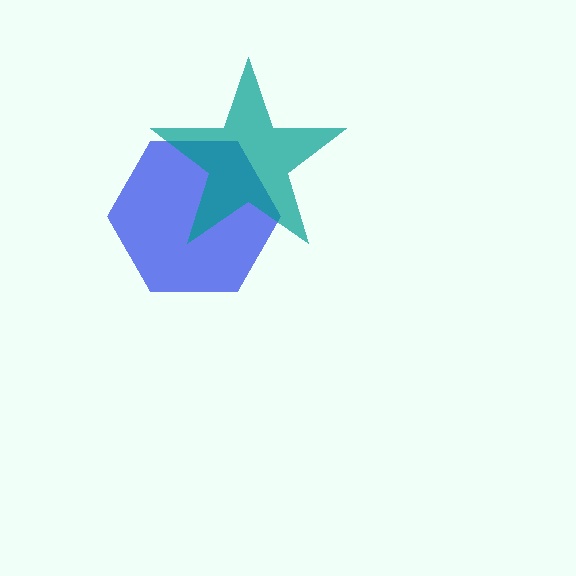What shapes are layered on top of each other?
The layered shapes are: a blue hexagon, a teal star.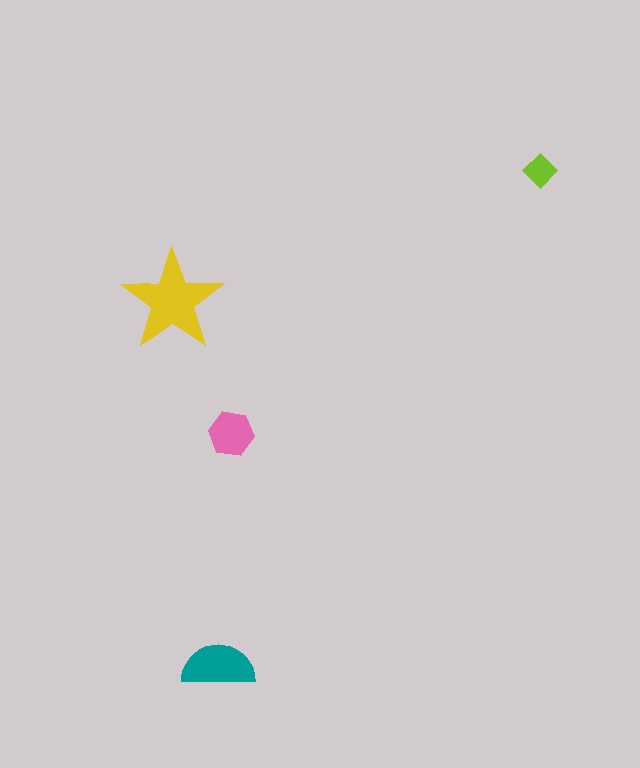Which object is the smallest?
The lime diamond.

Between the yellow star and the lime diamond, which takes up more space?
The yellow star.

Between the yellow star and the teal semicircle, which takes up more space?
The yellow star.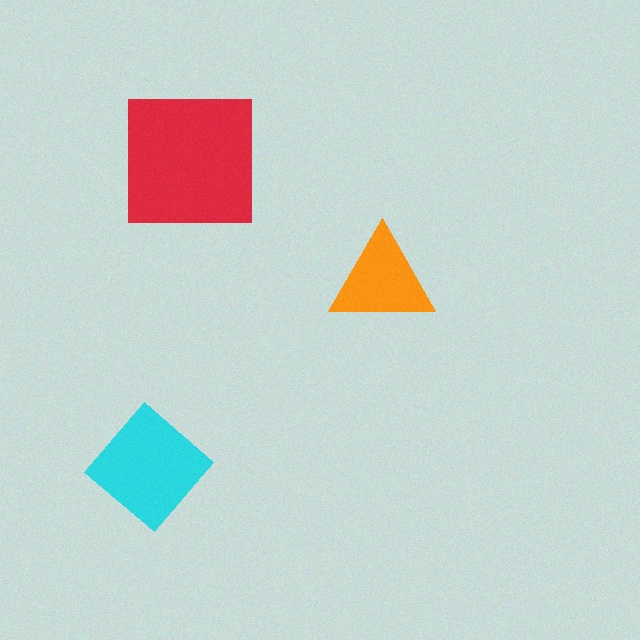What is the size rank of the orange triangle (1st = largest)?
3rd.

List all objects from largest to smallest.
The red square, the cyan diamond, the orange triangle.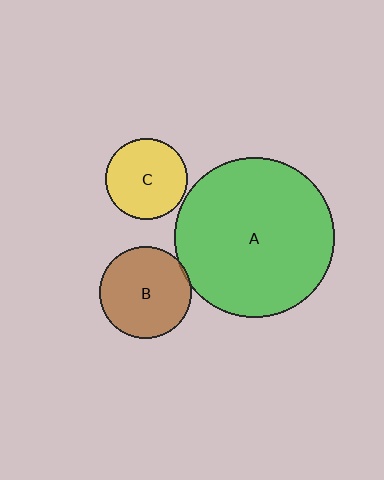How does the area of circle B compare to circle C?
Approximately 1.3 times.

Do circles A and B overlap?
Yes.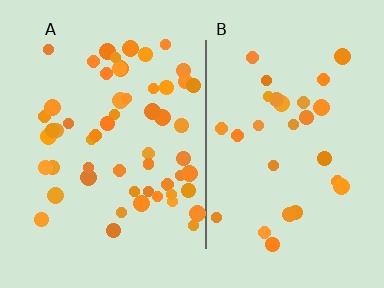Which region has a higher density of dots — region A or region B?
A (the left).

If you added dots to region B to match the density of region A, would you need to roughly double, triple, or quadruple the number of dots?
Approximately double.